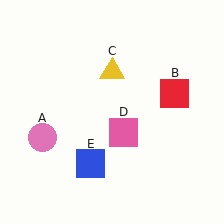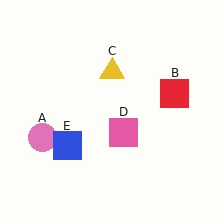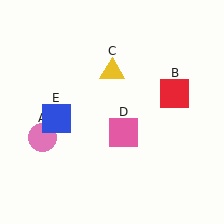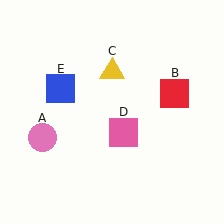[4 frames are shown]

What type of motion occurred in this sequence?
The blue square (object E) rotated clockwise around the center of the scene.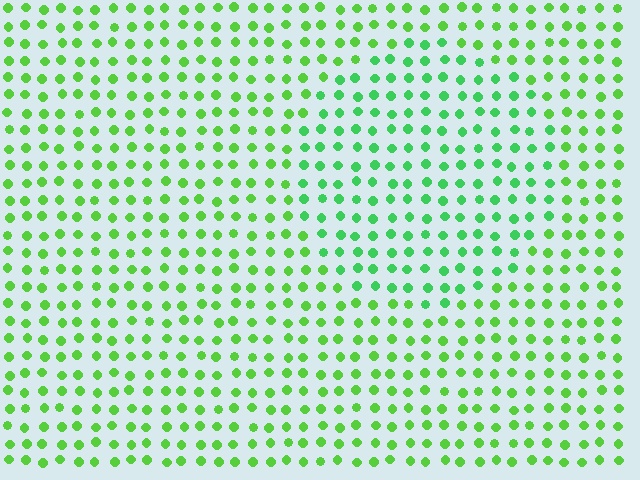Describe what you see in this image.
The image is filled with small lime elements in a uniform arrangement. A circle-shaped region is visible where the elements are tinted to a slightly different hue, forming a subtle color boundary.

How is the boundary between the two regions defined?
The boundary is defined purely by a slight shift in hue (about 24 degrees). Spacing, size, and orientation are identical on both sides.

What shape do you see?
I see a circle.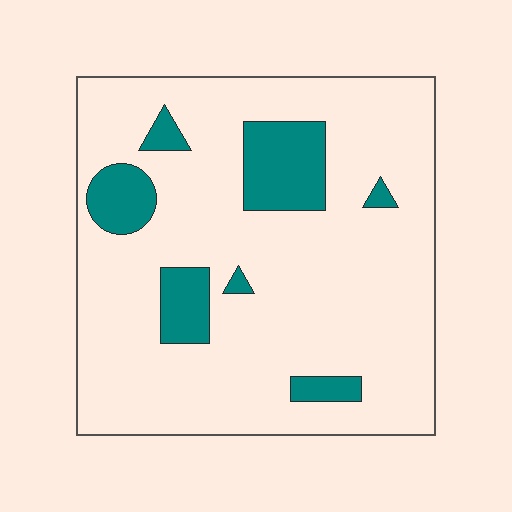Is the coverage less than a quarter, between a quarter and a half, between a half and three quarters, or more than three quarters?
Less than a quarter.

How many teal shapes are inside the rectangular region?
7.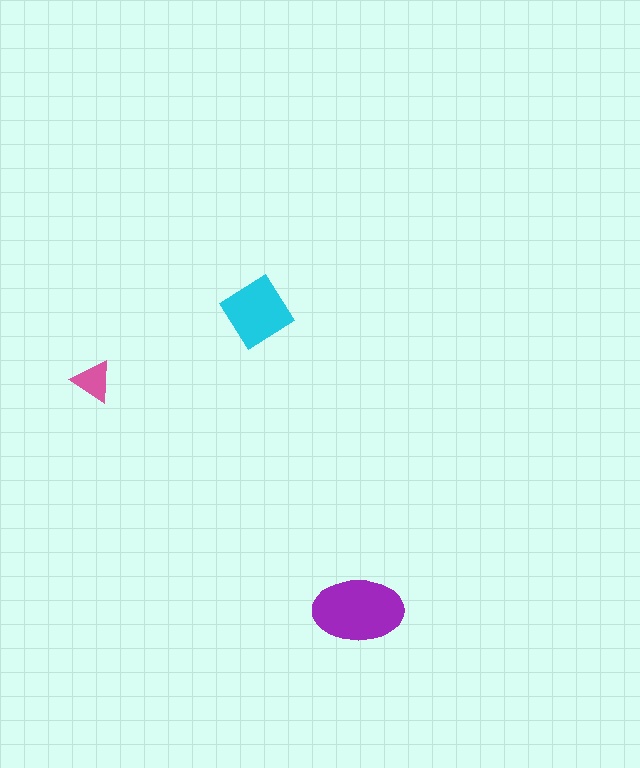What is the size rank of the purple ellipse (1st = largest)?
1st.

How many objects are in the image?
There are 3 objects in the image.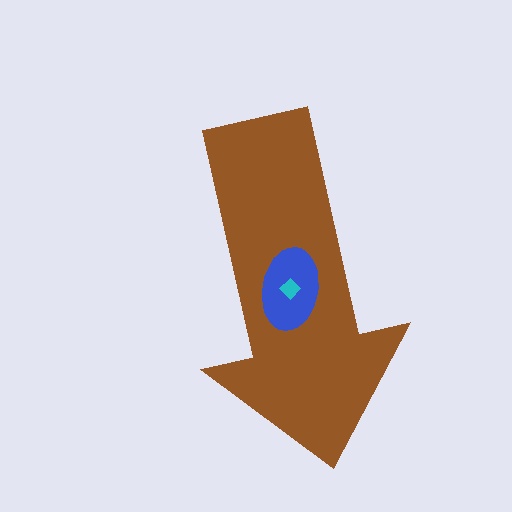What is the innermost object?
The cyan diamond.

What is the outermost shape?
The brown arrow.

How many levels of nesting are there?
3.